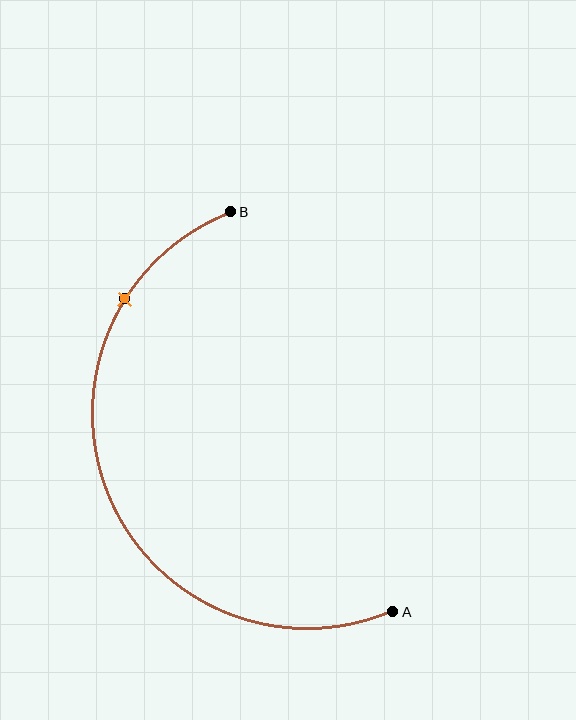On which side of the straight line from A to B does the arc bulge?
The arc bulges to the left of the straight line connecting A and B.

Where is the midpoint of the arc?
The arc midpoint is the point on the curve farthest from the straight line joining A and B. It sits to the left of that line.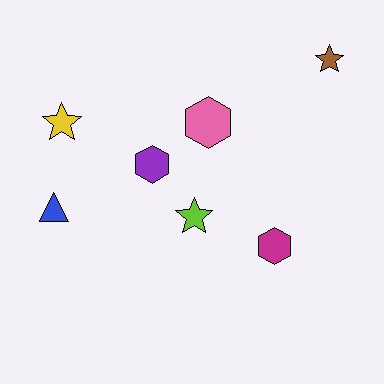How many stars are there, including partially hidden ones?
There are 3 stars.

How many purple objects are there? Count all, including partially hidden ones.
There is 1 purple object.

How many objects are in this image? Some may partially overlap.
There are 7 objects.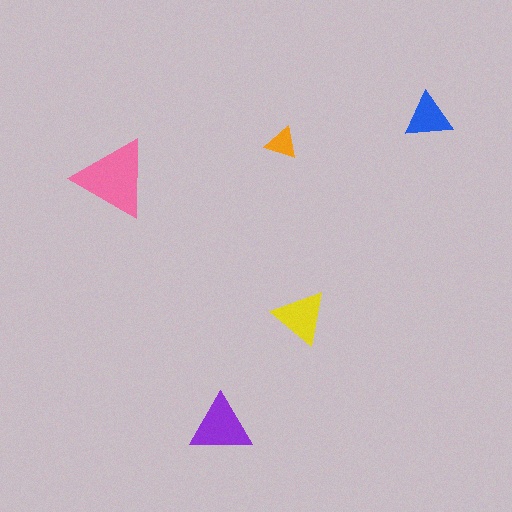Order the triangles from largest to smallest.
the pink one, the purple one, the yellow one, the blue one, the orange one.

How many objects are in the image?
There are 5 objects in the image.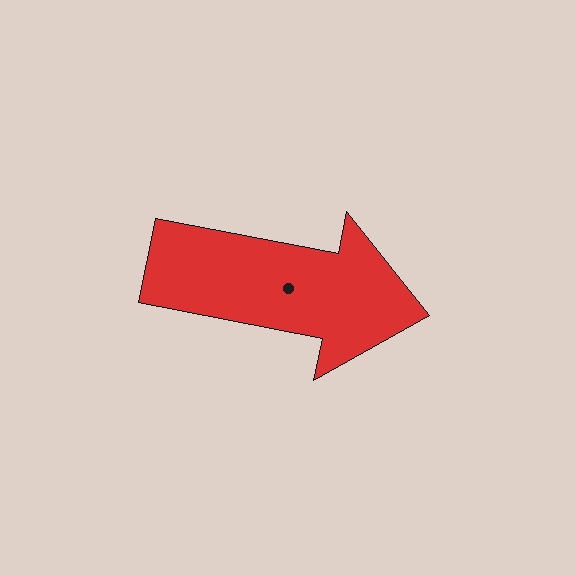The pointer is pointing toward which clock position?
Roughly 3 o'clock.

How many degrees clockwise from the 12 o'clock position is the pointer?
Approximately 101 degrees.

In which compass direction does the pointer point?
East.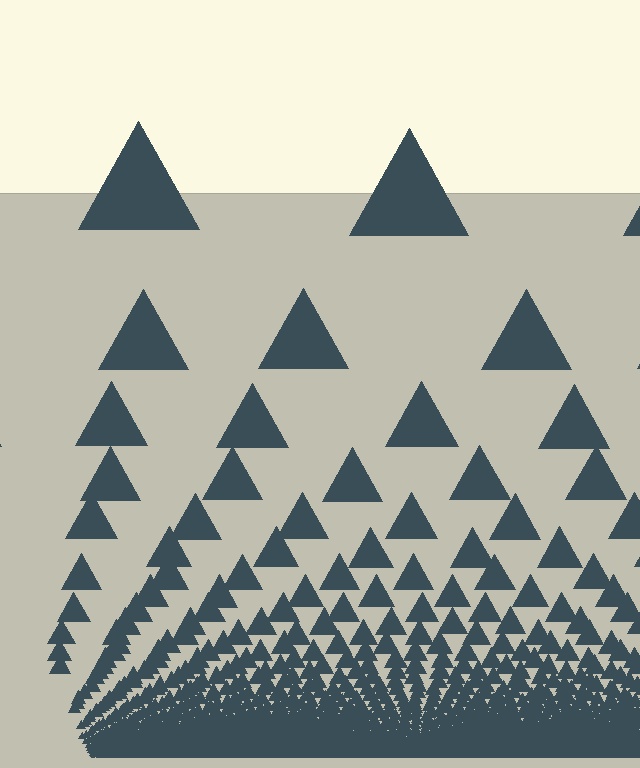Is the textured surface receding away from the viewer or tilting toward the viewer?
The surface appears to tilt toward the viewer. Texture elements get larger and sparser toward the top.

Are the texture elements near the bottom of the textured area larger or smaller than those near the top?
Smaller. The gradient is inverted — elements near the bottom are smaller and denser.